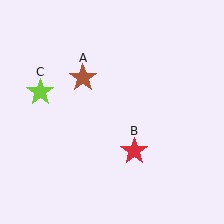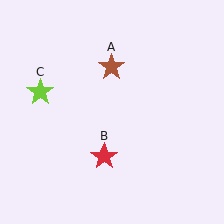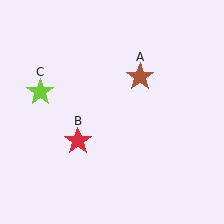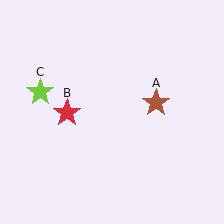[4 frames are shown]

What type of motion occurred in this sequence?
The brown star (object A), red star (object B) rotated clockwise around the center of the scene.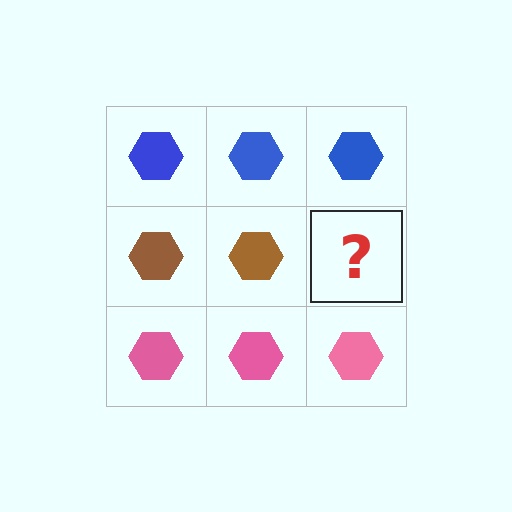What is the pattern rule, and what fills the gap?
The rule is that each row has a consistent color. The gap should be filled with a brown hexagon.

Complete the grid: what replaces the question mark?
The question mark should be replaced with a brown hexagon.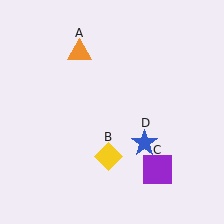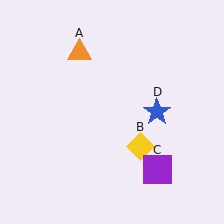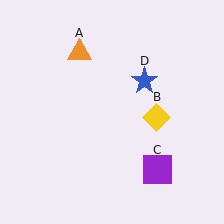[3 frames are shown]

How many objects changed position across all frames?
2 objects changed position: yellow diamond (object B), blue star (object D).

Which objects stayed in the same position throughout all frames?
Orange triangle (object A) and purple square (object C) remained stationary.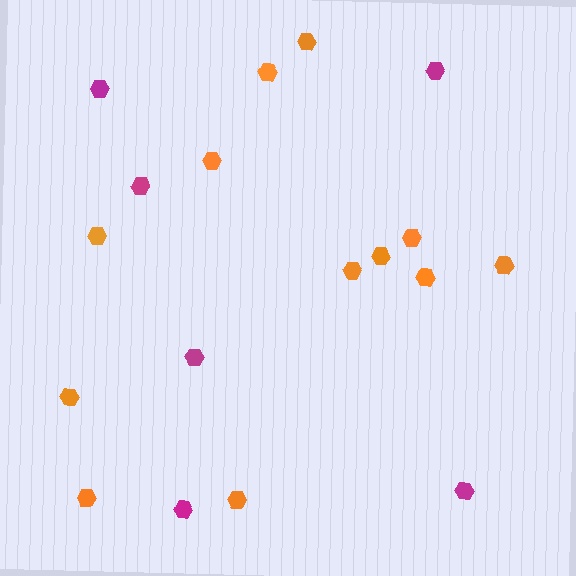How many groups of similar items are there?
There are 2 groups: one group of magenta hexagons (6) and one group of orange hexagons (12).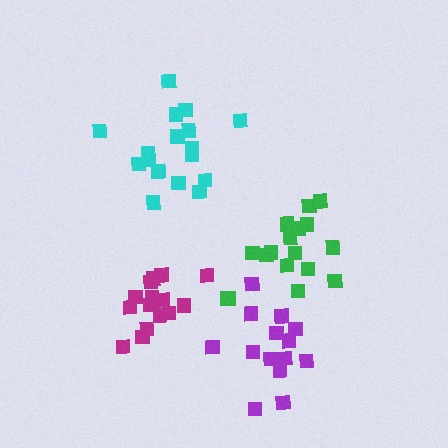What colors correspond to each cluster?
The clusters are colored: magenta, green, cyan, purple.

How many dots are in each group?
Group 1: 16 dots, Group 2: 17 dots, Group 3: 17 dots, Group 4: 14 dots (64 total).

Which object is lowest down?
The purple cluster is bottommost.